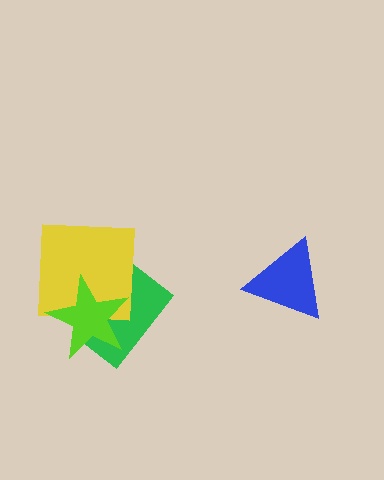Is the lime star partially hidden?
No, no other shape covers it.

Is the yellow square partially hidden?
Yes, it is partially covered by another shape.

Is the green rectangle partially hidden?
Yes, it is partially covered by another shape.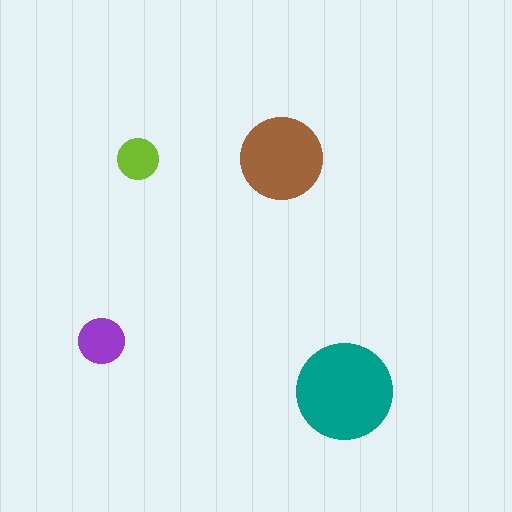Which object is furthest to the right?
The teal circle is rightmost.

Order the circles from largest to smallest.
the teal one, the brown one, the purple one, the lime one.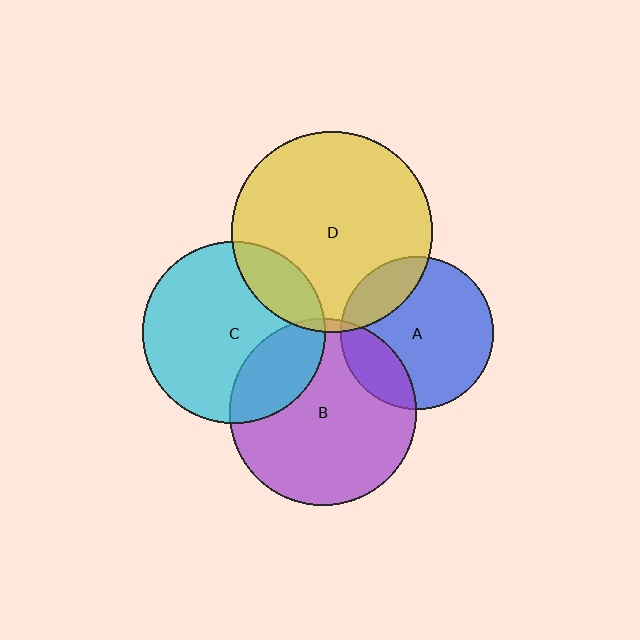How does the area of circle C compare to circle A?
Approximately 1.4 times.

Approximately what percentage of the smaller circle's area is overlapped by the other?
Approximately 20%.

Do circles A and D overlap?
Yes.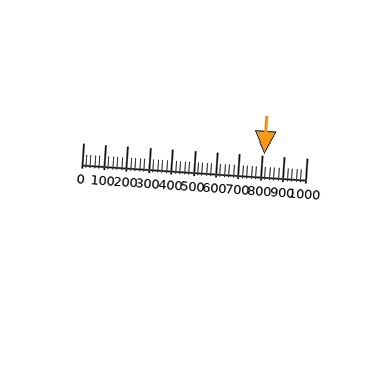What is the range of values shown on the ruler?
The ruler shows values from 0 to 1000.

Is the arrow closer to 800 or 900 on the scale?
The arrow is closer to 800.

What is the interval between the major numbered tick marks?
The major tick marks are spaced 100 units apart.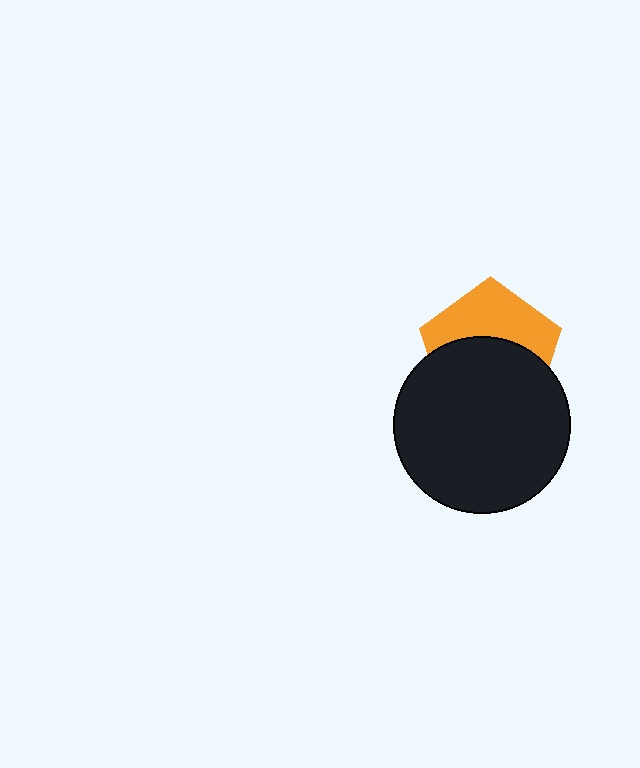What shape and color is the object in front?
The object in front is a black circle.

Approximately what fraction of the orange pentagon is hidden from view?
Roughly 55% of the orange pentagon is hidden behind the black circle.